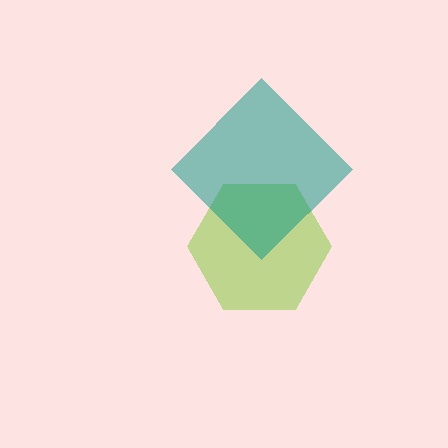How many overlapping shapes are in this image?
There are 2 overlapping shapes in the image.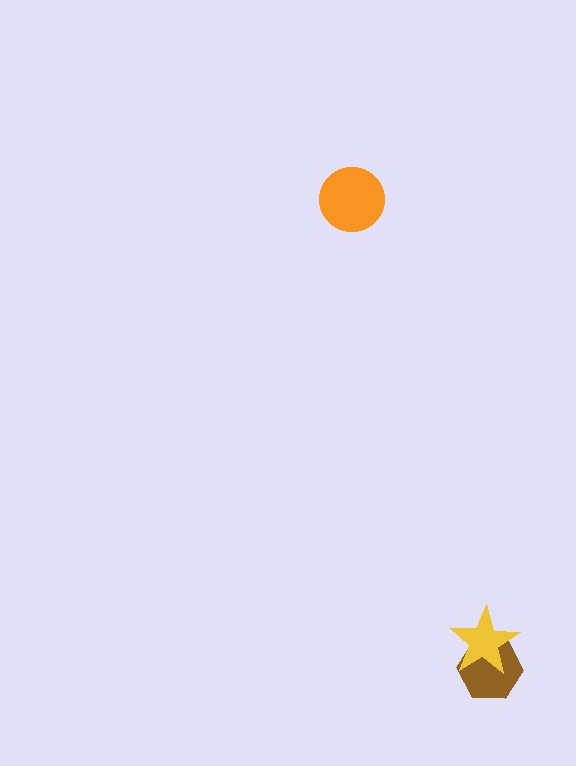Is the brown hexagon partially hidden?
Yes, it is partially covered by another shape.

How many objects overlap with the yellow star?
1 object overlaps with the yellow star.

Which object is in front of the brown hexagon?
The yellow star is in front of the brown hexagon.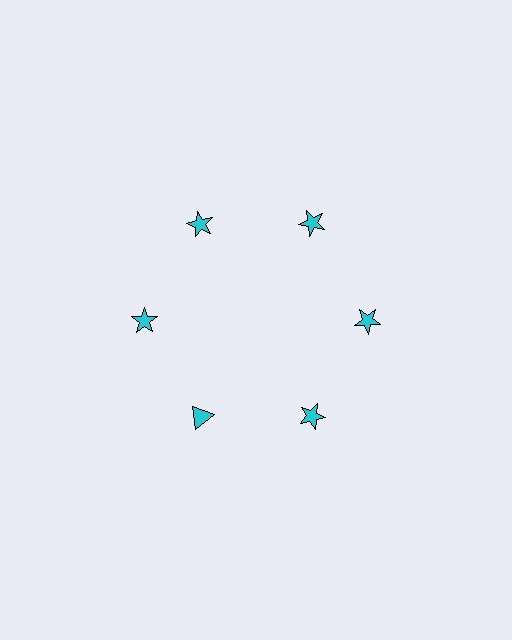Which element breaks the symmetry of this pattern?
The cyan triangle at roughly the 7 o'clock position breaks the symmetry. All other shapes are cyan stars.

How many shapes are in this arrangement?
There are 6 shapes arranged in a ring pattern.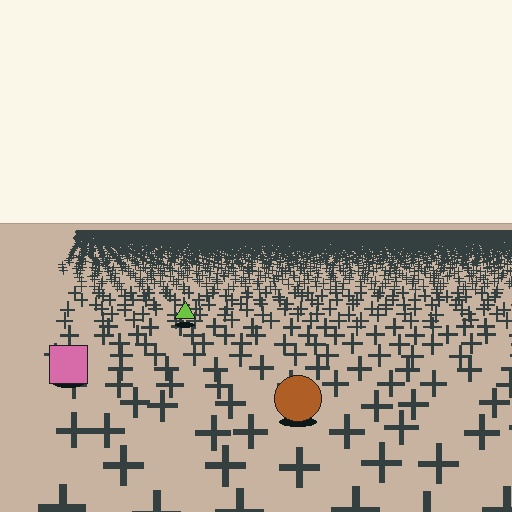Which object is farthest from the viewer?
The lime triangle is farthest from the viewer. It appears smaller and the ground texture around it is denser.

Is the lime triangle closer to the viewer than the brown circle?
No. The brown circle is closer — you can tell from the texture gradient: the ground texture is coarser near it.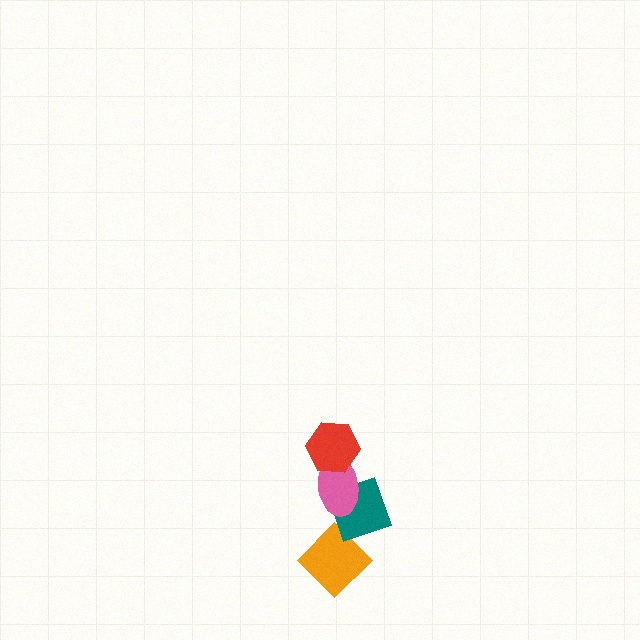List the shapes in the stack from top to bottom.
From top to bottom: the red hexagon, the pink ellipse, the teal diamond, the orange diamond.